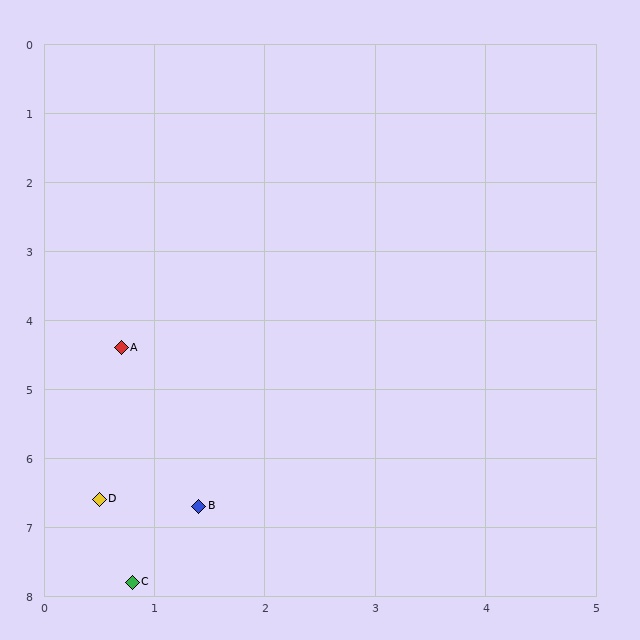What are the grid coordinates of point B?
Point B is at approximately (1.4, 6.7).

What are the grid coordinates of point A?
Point A is at approximately (0.7, 4.4).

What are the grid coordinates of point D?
Point D is at approximately (0.5, 6.6).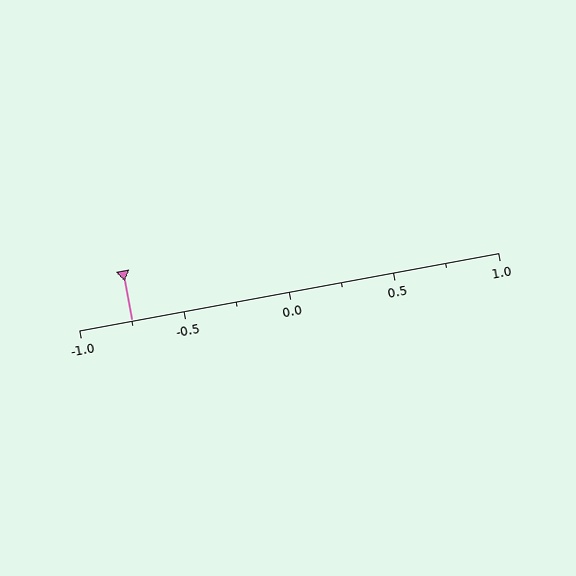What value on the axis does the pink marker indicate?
The marker indicates approximately -0.75.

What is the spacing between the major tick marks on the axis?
The major ticks are spaced 0.5 apart.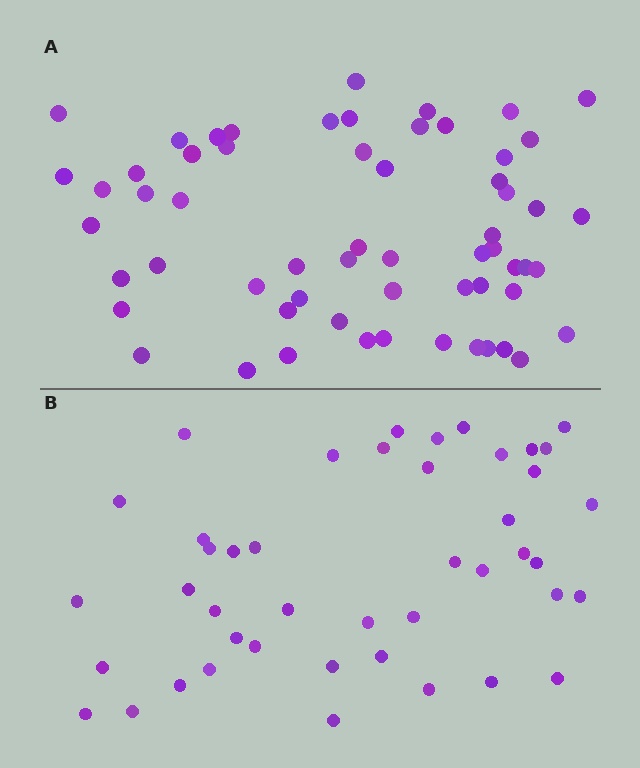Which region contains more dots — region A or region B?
Region A (the top region) has more dots.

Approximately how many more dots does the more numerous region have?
Region A has approximately 15 more dots than region B.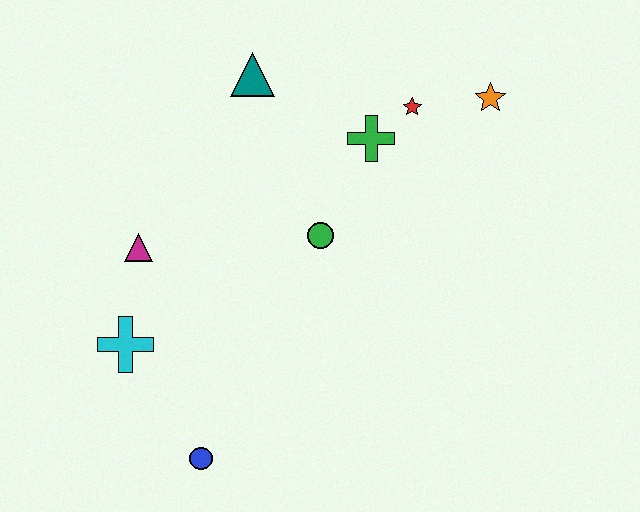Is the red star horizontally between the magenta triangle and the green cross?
No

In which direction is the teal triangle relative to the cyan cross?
The teal triangle is above the cyan cross.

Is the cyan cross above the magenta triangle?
No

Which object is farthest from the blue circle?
The orange star is farthest from the blue circle.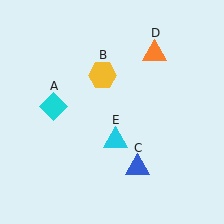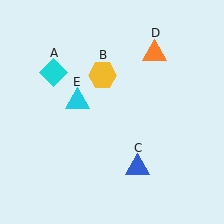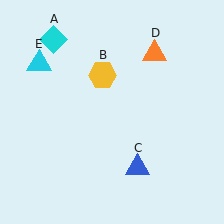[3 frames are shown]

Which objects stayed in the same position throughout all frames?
Yellow hexagon (object B) and blue triangle (object C) and orange triangle (object D) remained stationary.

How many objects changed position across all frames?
2 objects changed position: cyan diamond (object A), cyan triangle (object E).